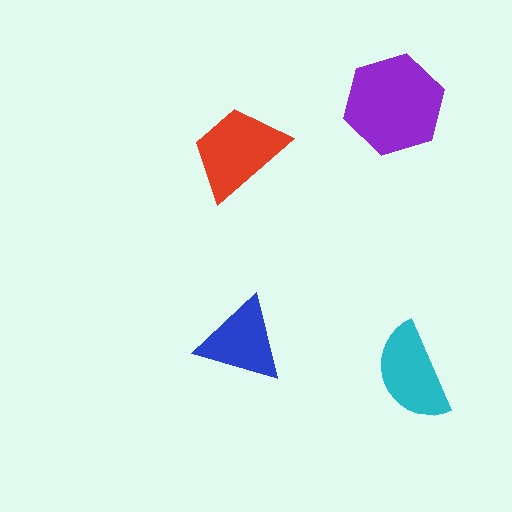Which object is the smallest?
The blue triangle.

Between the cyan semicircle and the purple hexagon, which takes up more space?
The purple hexagon.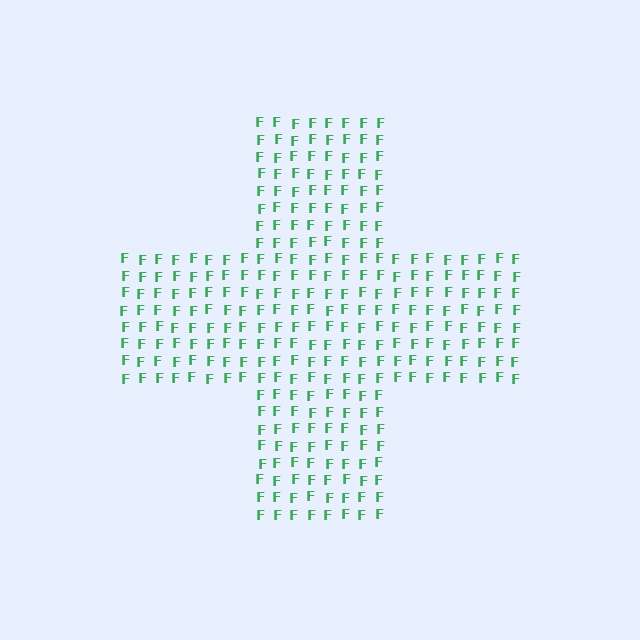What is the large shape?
The large shape is a cross.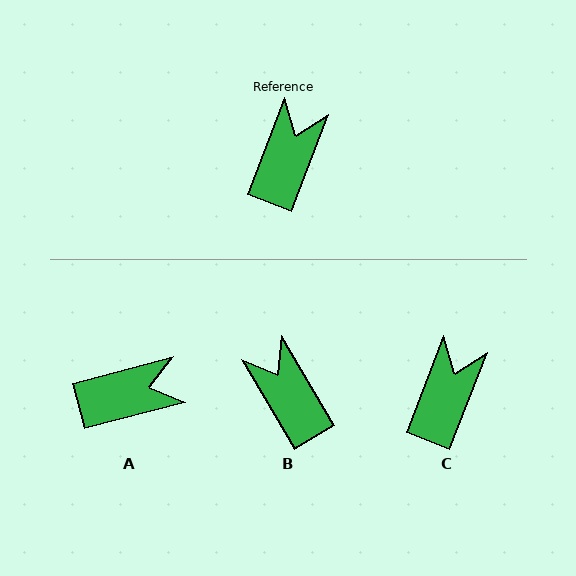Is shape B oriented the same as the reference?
No, it is off by about 51 degrees.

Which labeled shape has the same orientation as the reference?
C.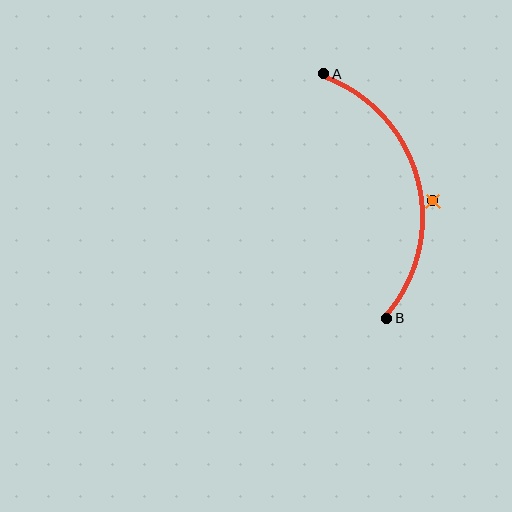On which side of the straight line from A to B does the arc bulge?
The arc bulges to the right of the straight line connecting A and B.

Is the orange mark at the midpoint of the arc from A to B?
No — the orange mark does not lie on the arc at all. It sits slightly outside the curve.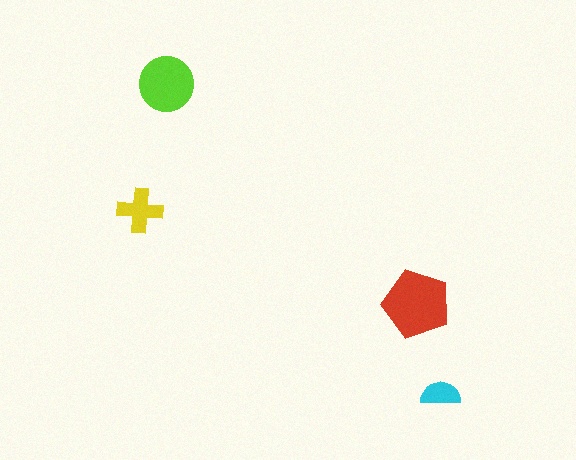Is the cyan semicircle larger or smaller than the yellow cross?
Smaller.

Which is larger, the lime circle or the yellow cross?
The lime circle.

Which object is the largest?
The red pentagon.